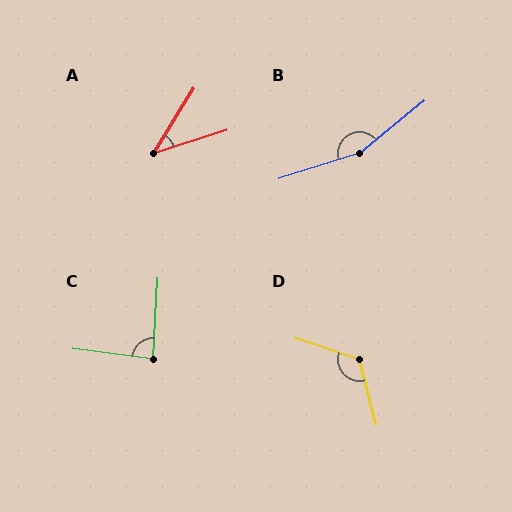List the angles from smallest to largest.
A (41°), C (86°), D (122°), B (159°).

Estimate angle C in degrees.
Approximately 86 degrees.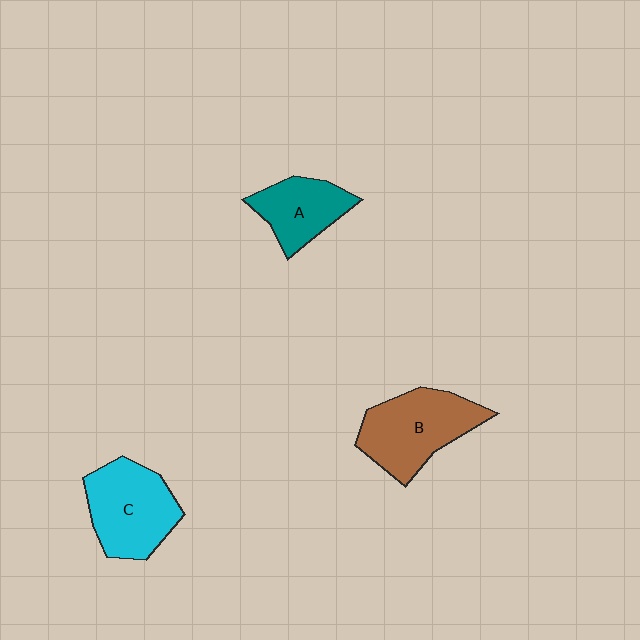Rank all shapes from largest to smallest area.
From largest to smallest: B (brown), C (cyan), A (teal).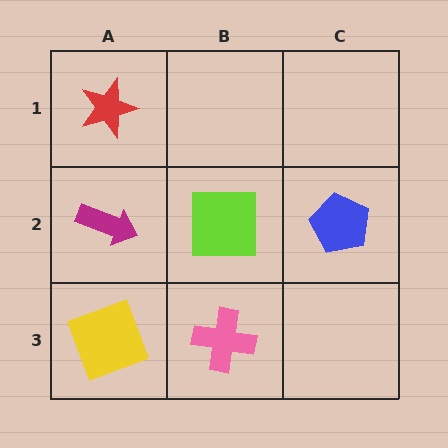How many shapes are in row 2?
3 shapes.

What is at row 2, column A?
A magenta arrow.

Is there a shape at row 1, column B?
No, that cell is empty.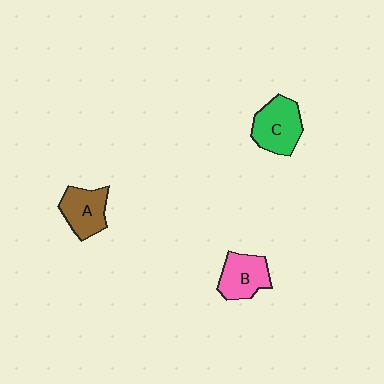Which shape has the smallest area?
Shape B (pink).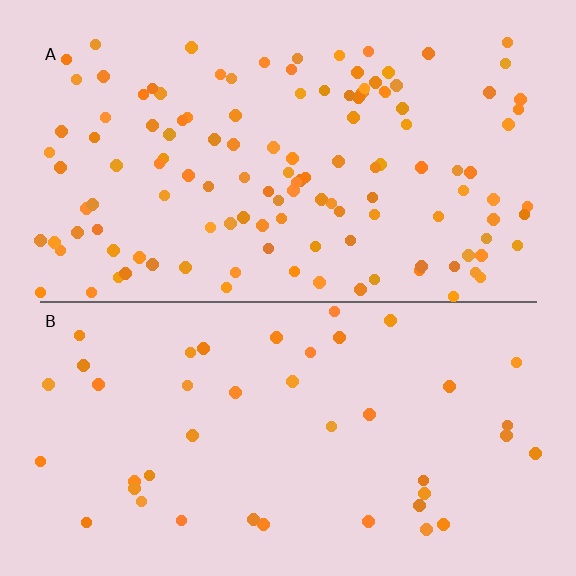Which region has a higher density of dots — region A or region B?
A (the top).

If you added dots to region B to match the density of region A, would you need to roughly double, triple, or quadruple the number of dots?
Approximately triple.